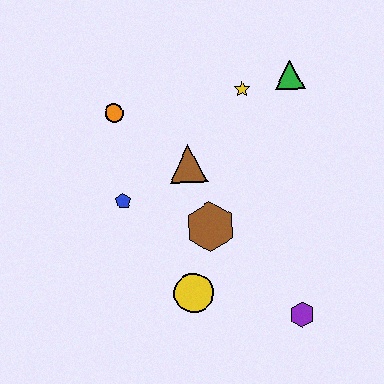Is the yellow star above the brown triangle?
Yes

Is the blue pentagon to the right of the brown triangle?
No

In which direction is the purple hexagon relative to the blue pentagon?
The purple hexagon is to the right of the blue pentagon.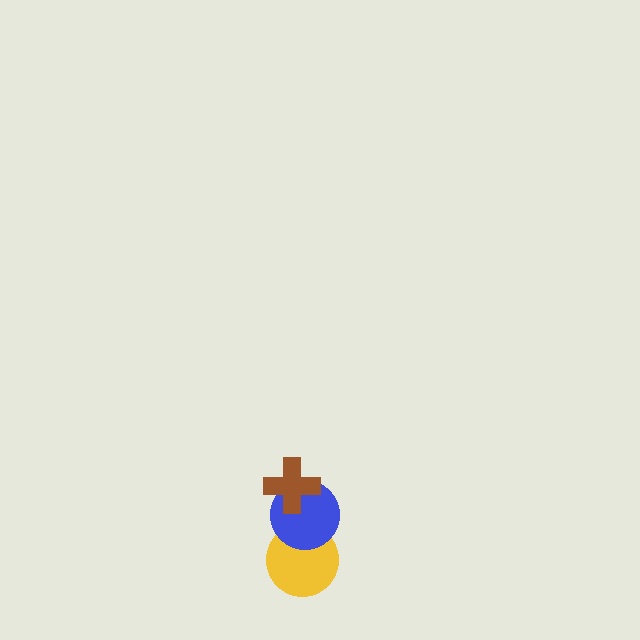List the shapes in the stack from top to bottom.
From top to bottom: the brown cross, the blue circle, the yellow circle.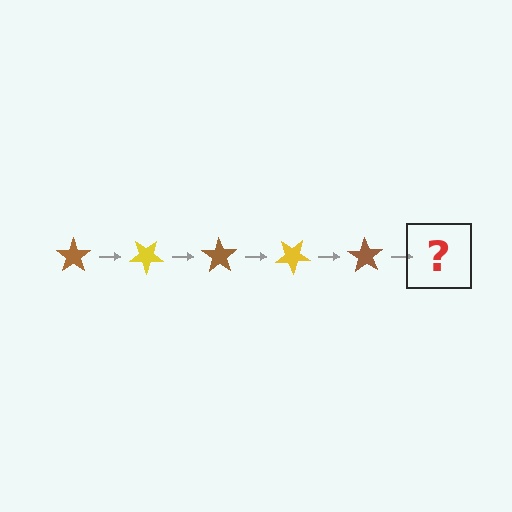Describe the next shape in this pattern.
It should be a yellow star, rotated 175 degrees from the start.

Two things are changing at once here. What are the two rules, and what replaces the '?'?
The two rules are that it rotates 35 degrees each step and the color cycles through brown and yellow. The '?' should be a yellow star, rotated 175 degrees from the start.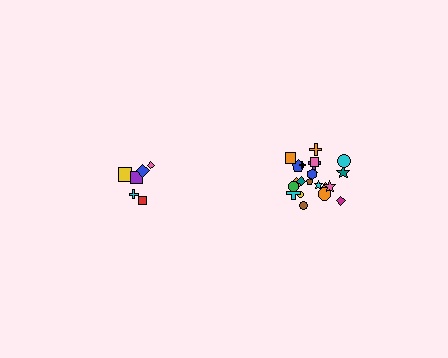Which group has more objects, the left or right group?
The right group.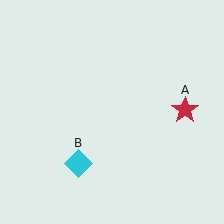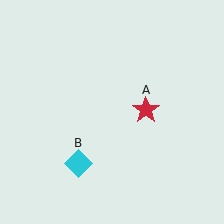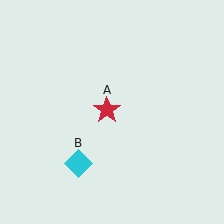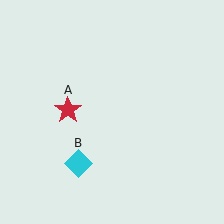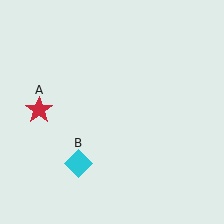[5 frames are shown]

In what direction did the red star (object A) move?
The red star (object A) moved left.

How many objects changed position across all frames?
1 object changed position: red star (object A).